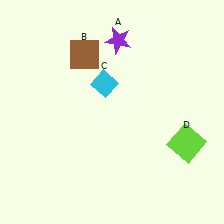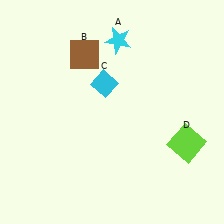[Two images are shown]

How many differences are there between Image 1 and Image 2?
There is 1 difference between the two images.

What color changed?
The star (A) changed from purple in Image 1 to cyan in Image 2.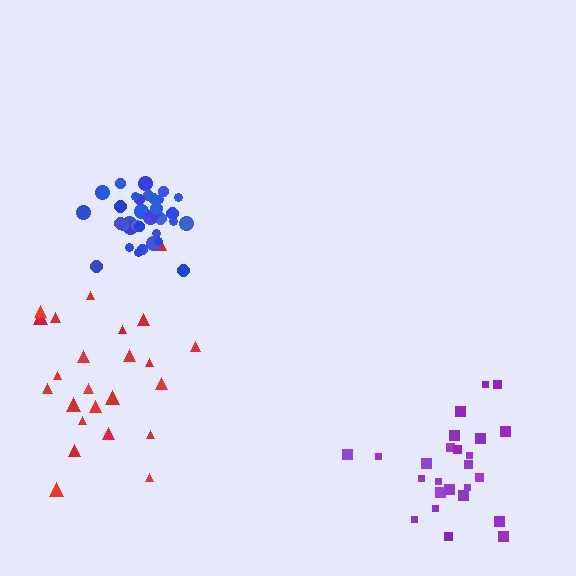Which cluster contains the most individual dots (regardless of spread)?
Blue (34).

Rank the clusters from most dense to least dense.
blue, purple, red.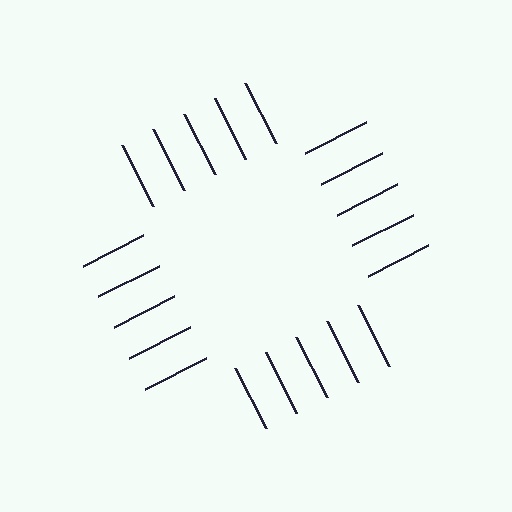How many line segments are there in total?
20 — 5 along each of the 4 edges.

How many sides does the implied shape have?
4 sides — the line-ends trace a square.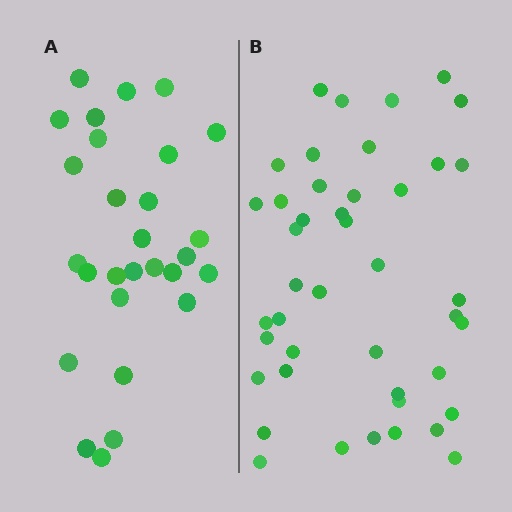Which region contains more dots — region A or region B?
Region B (the right region) has more dots.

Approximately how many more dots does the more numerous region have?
Region B has approximately 15 more dots than region A.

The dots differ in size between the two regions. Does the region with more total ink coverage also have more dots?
No. Region A has more total ink coverage because its dots are larger, but region B actually contains more individual dots. Total area can be misleading — the number of items is what matters here.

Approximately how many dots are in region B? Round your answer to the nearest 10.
About 40 dots. (The exact count is 43, which rounds to 40.)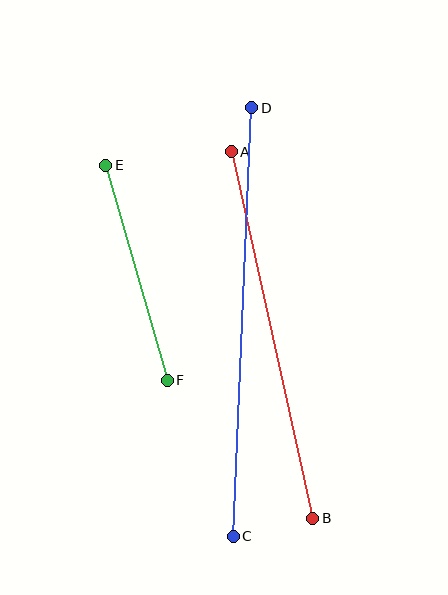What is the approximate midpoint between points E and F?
The midpoint is at approximately (136, 273) pixels.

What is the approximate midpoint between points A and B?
The midpoint is at approximately (272, 335) pixels.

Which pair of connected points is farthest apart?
Points C and D are farthest apart.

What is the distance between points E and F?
The distance is approximately 224 pixels.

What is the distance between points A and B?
The distance is approximately 376 pixels.